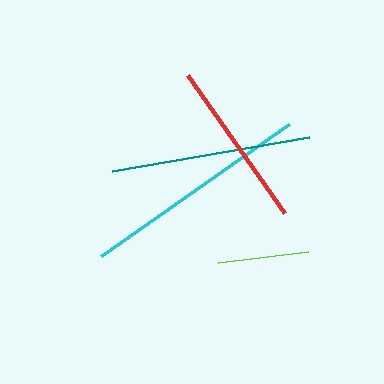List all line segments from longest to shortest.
From longest to shortest: cyan, teal, red, lime.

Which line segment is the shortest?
The lime line is the shortest at approximately 90 pixels.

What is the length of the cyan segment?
The cyan segment is approximately 230 pixels long.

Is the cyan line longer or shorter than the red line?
The cyan line is longer than the red line.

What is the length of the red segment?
The red segment is approximately 168 pixels long.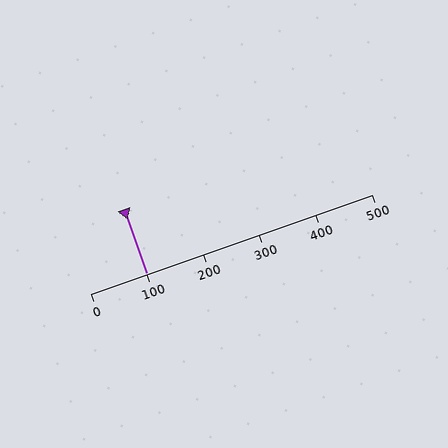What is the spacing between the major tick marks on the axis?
The major ticks are spaced 100 apart.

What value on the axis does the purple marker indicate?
The marker indicates approximately 100.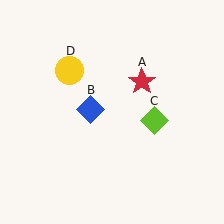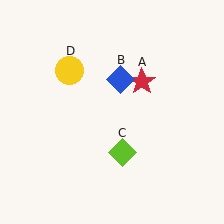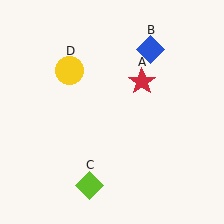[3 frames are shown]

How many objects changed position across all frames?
2 objects changed position: blue diamond (object B), lime diamond (object C).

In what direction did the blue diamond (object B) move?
The blue diamond (object B) moved up and to the right.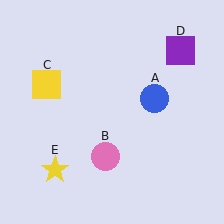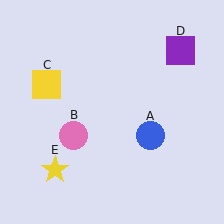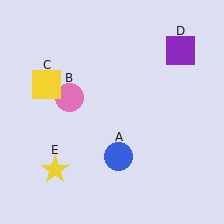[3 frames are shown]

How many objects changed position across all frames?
2 objects changed position: blue circle (object A), pink circle (object B).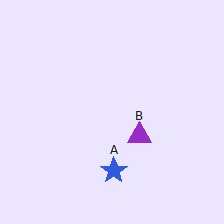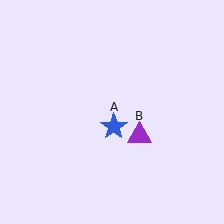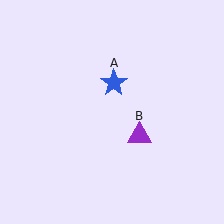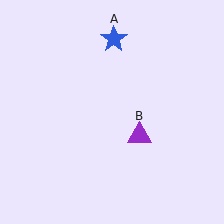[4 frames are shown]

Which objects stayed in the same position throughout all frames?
Purple triangle (object B) remained stationary.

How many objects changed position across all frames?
1 object changed position: blue star (object A).